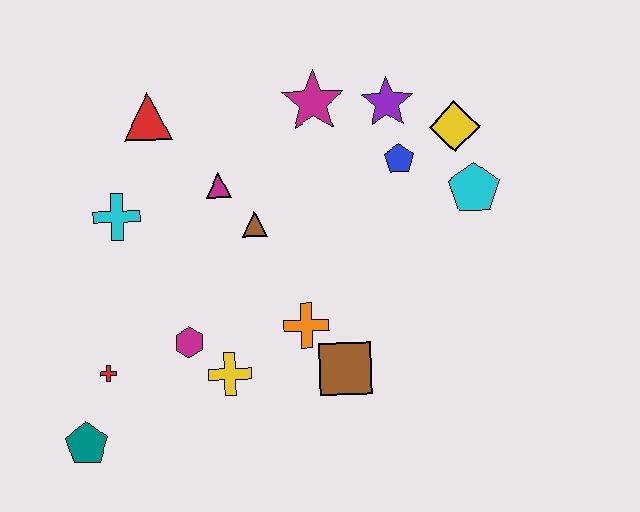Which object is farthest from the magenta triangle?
The teal pentagon is farthest from the magenta triangle.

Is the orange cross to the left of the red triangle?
No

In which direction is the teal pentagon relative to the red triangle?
The teal pentagon is below the red triangle.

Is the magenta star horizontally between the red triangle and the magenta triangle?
No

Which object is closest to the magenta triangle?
The brown triangle is closest to the magenta triangle.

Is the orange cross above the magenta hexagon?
Yes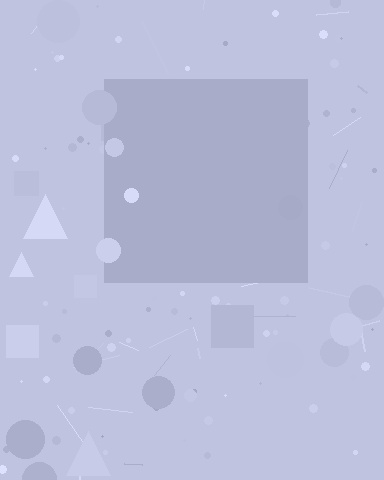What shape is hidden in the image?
A square is hidden in the image.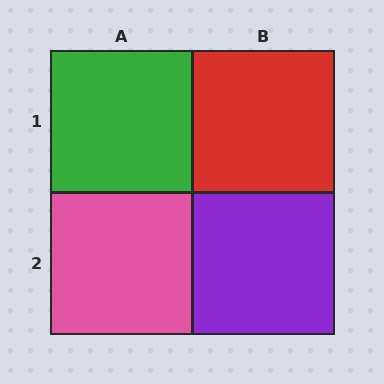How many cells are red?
1 cell is red.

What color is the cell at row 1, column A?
Green.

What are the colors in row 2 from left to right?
Pink, purple.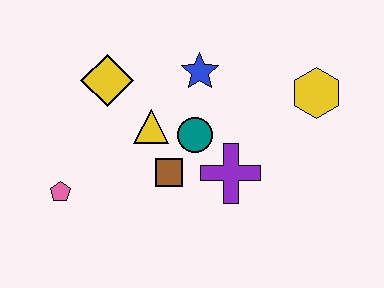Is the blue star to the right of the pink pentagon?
Yes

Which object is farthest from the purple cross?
The pink pentagon is farthest from the purple cross.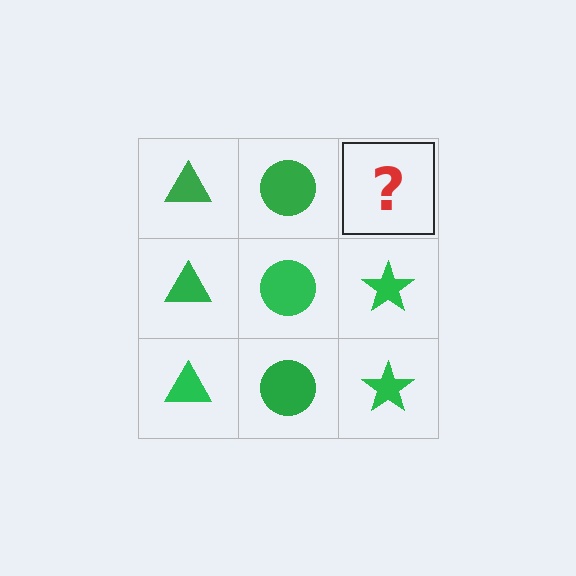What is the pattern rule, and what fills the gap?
The rule is that each column has a consistent shape. The gap should be filled with a green star.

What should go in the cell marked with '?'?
The missing cell should contain a green star.